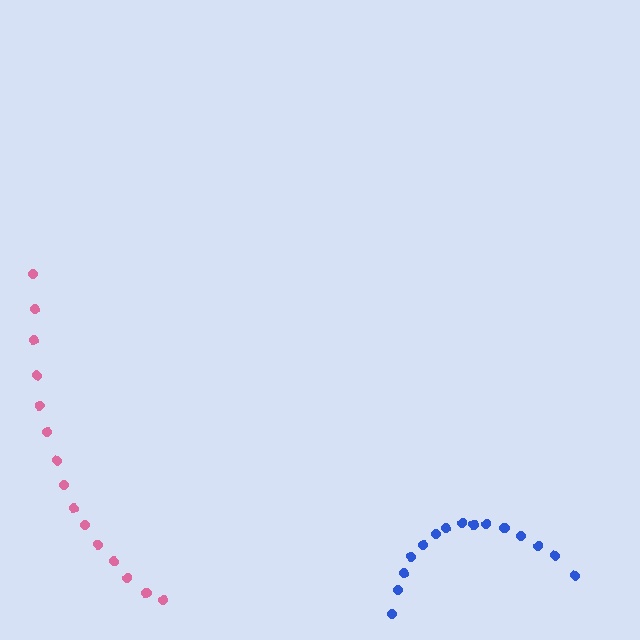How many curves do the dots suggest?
There are 2 distinct paths.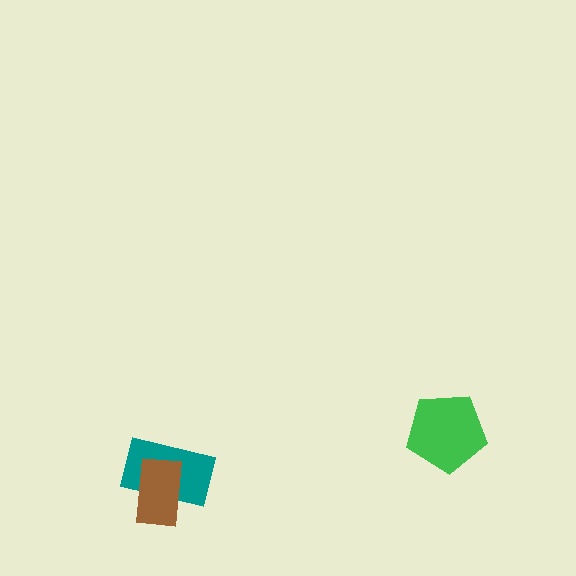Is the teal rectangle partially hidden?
Yes, it is partially covered by another shape.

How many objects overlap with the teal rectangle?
1 object overlaps with the teal rectangle.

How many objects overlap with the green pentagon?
0 objects overlap with the green pentagon.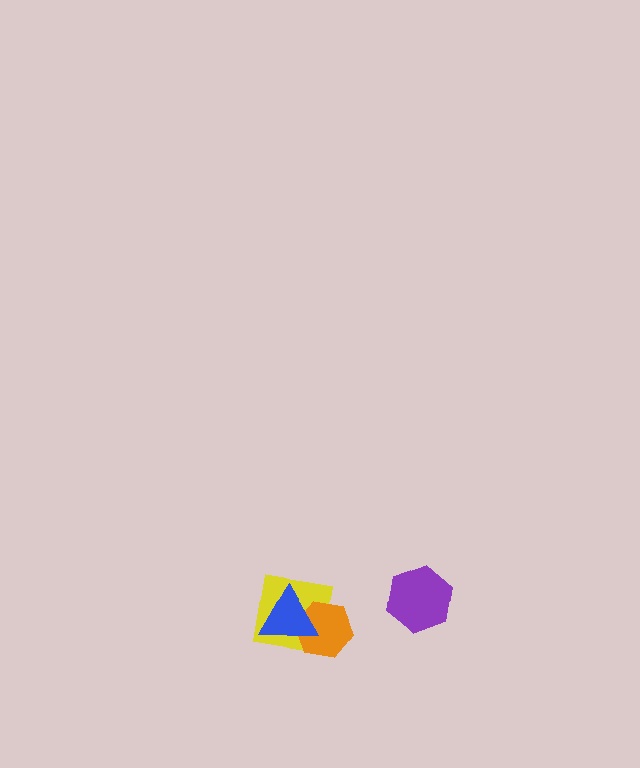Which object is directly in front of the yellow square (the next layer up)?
The orange hexagon is directly in front of the yellow square.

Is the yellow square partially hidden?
Yes, it is partially covered by another shape.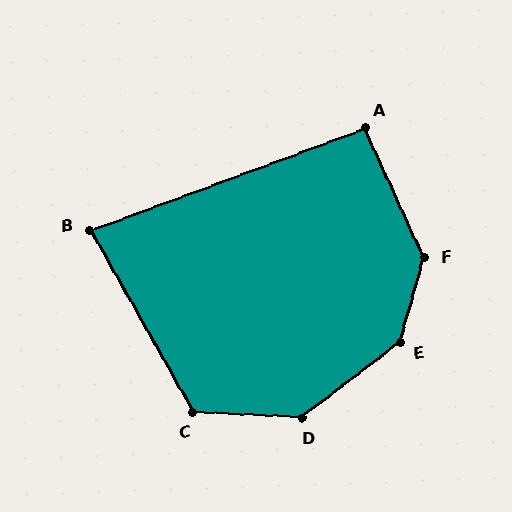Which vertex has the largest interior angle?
E, at approximately 143 degrees.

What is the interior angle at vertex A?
Approximately 94 degrees (approximately right).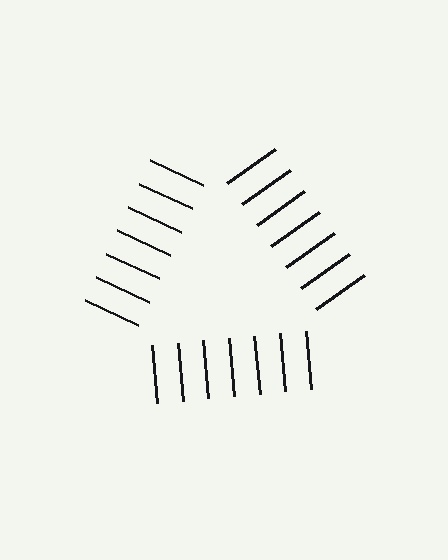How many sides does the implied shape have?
3 sides — the line-ends trace a triangle.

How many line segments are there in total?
21 — 7 along each of the 3 edges.